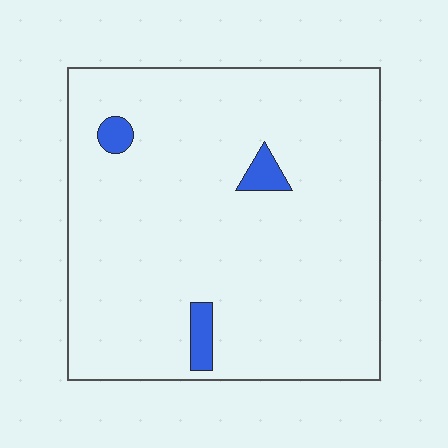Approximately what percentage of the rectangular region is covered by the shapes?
Approximately 5%.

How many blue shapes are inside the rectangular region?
3.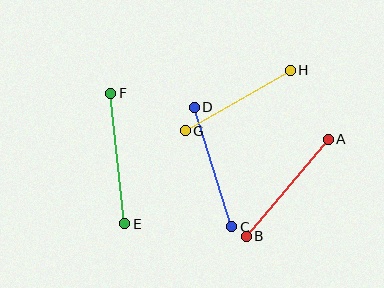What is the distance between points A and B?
The distance is approximately 127 pixels.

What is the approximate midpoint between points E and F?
The midpoint is at approximately (118, 159) pixels.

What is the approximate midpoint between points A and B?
The midpoint is at approximately (287, 188) pixels.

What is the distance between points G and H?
The distance is approximately 121 pixels.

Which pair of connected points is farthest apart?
Points E and F are farthest apart.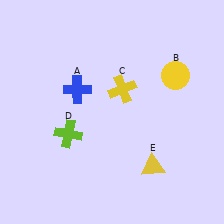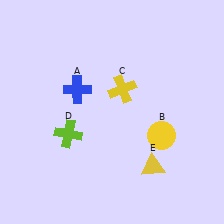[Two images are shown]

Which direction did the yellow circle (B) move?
The yellow circle (B) moved down.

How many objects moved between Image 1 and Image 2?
1 object moved between the two images.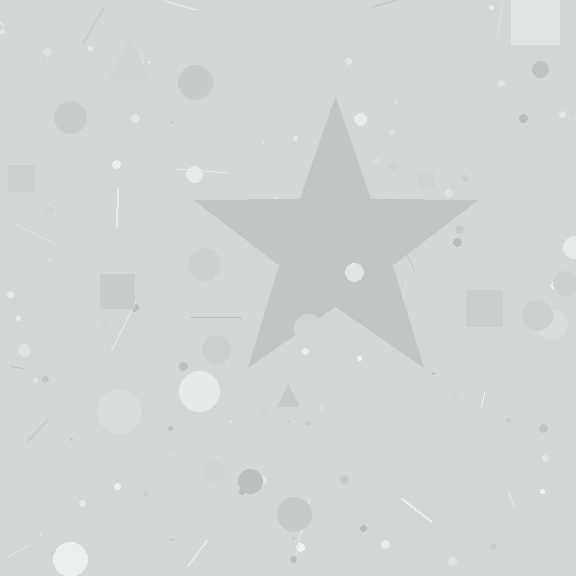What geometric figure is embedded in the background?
A star is embedded in the background.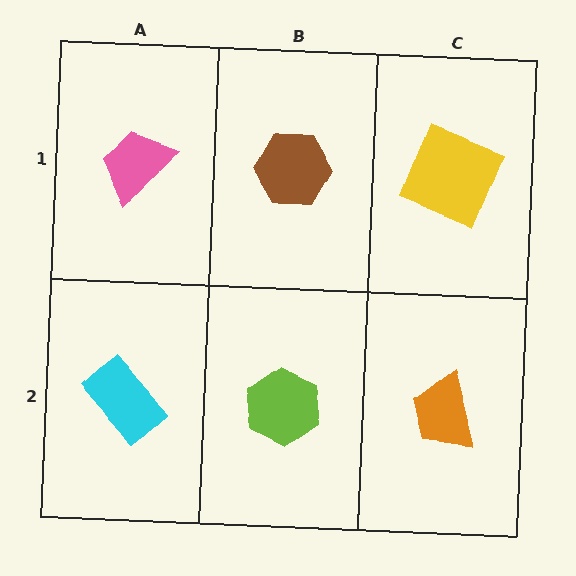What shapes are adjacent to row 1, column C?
An orange trapezoid (row 2, column C), a brown hexagon (row 1, column B).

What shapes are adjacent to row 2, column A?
A pink trapezoid (row 1, column A), a lime hexagon (row 2, column B).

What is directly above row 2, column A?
A pink trapezoid.